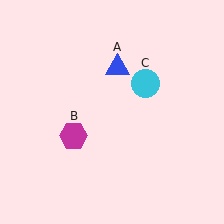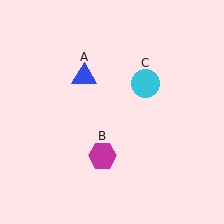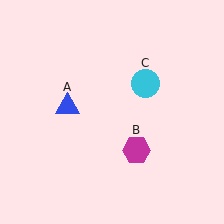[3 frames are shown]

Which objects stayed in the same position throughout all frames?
Cyan circle (object C) remained stationary.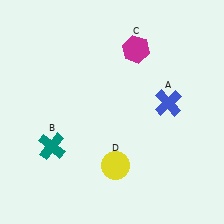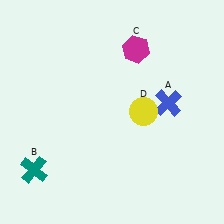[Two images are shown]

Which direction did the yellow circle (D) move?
The yellow circle (D) moved up.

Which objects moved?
The objects that moved are: the teal cross (B), the yellow circle (D).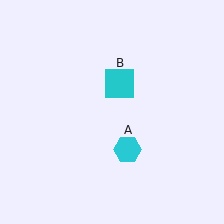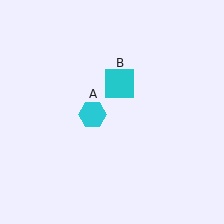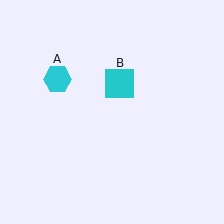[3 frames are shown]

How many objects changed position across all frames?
1 object changed position: cyan hexagon (object A).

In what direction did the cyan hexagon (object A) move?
The cyan hexagon (object A) moved up and to the left.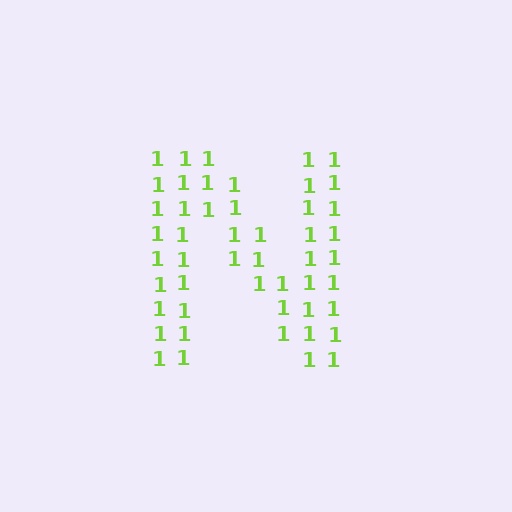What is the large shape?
The large shape is the letter N.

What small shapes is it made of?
It is made of small digit 1's.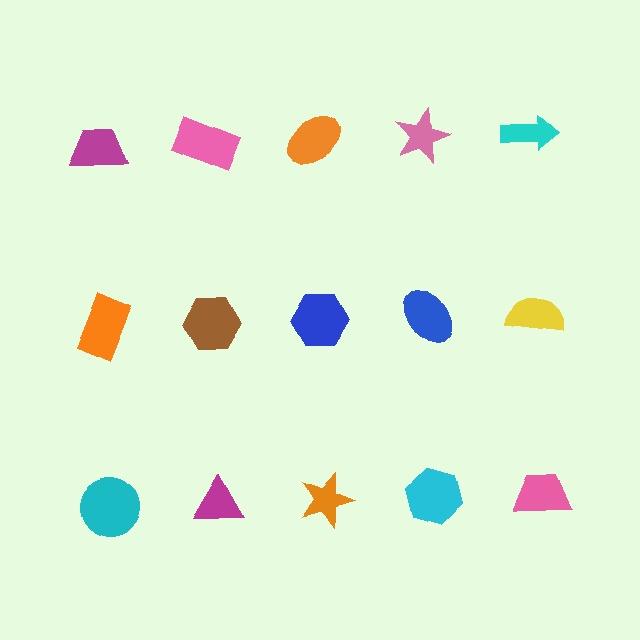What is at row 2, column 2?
A brown hexagon.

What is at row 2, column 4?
A blue ellipse.